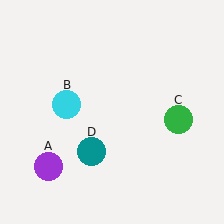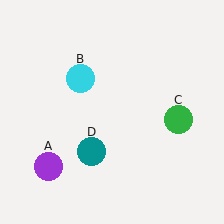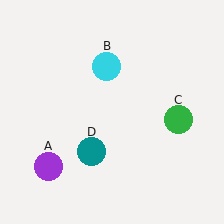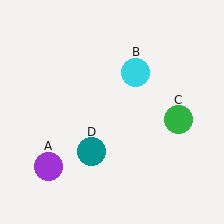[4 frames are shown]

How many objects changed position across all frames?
1 object changed position: cyan circle (object B).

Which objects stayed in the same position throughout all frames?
Purple circle (object A) and green circle (object C) and teal circle (object D) remained stationary.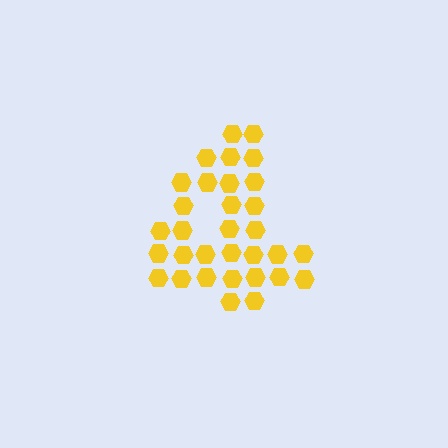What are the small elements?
The small elements are hexagons.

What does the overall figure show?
The overall figure shows the digit 4.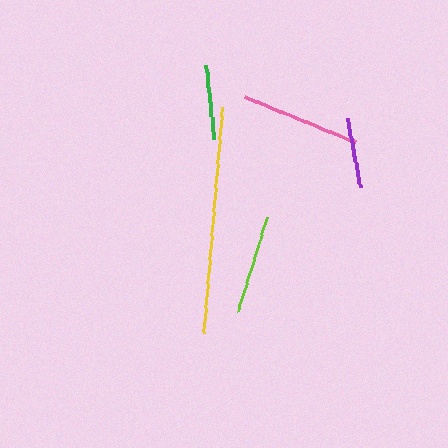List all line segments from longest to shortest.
From longest to shortest: yellow, pink, lime, green, purple.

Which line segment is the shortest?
The purple line is the shortest at approximately 71 pixels.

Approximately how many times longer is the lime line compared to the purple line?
The lime line is approximately 1.4 times the length of the purple line.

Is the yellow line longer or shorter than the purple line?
The yellow line is longer than the purple line.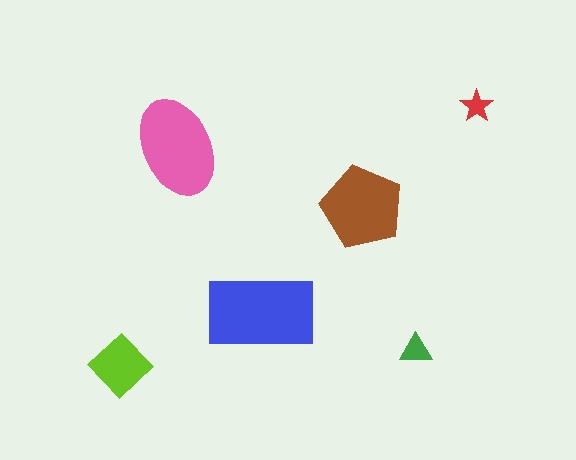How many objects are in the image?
There are 6 objects in the image.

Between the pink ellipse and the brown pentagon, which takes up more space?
The pink ellipse.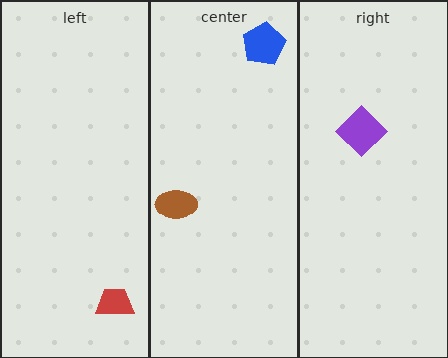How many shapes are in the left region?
1.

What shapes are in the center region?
The brown ellipse, the blue pentagon.